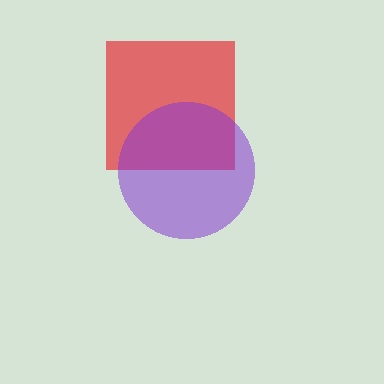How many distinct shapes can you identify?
There are 2 distinct shapes: a red square, a purple circle.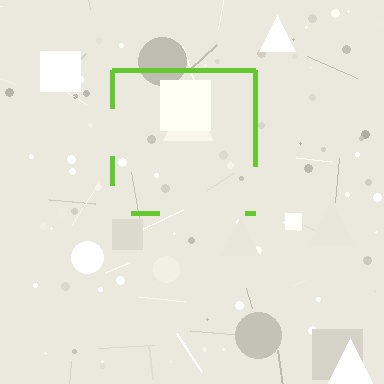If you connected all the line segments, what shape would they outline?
They would outline a square.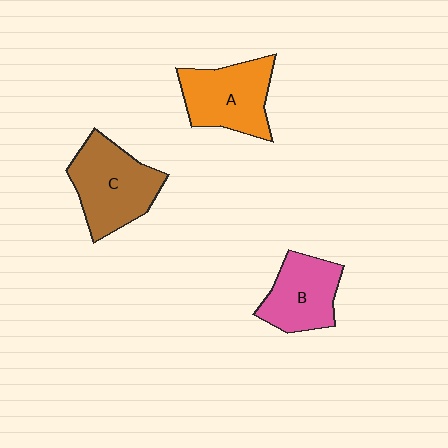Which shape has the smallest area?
Shape B (pink).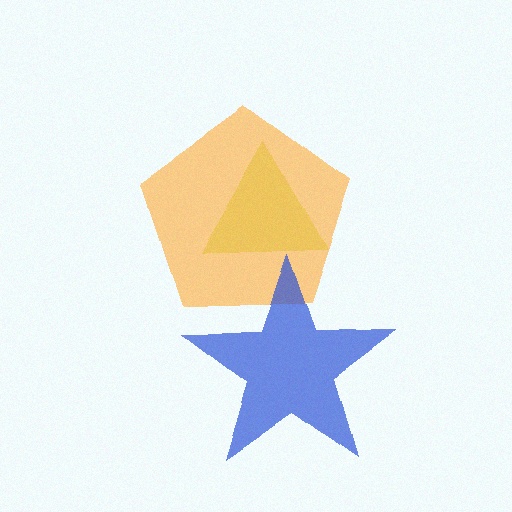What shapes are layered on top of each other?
The layered shapes are: an orange pentagon, a yellow triangle, a blue star.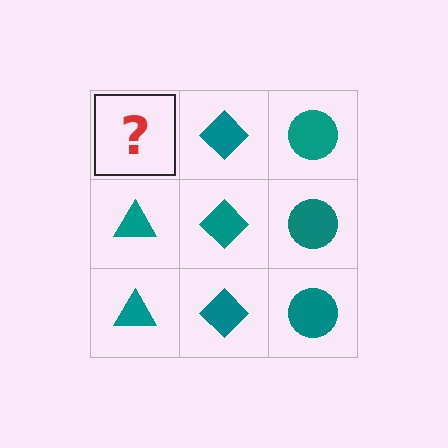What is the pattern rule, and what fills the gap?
The rule is that each column has a consistent shape. The gap should be filled with a teal triangle.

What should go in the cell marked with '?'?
The missing cell should contain a teal triangle.